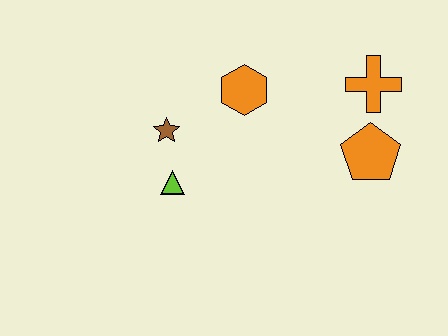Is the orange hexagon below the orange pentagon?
No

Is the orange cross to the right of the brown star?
Yes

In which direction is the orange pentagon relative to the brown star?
The orange pentagon is to the right of the brown star.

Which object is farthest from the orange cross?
The lime triangle is farthest from the orange cross.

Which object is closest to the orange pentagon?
The orange cross is closest to the orange pentagon.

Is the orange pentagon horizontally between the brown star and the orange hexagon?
No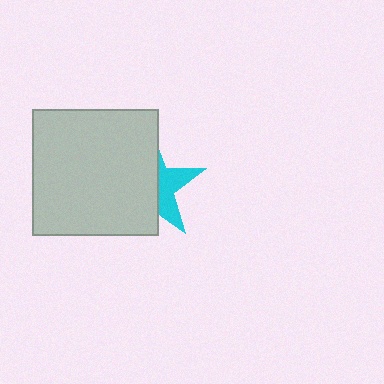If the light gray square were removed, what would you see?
You would see the complete cyan star.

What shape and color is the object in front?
The object in front is a light gray square.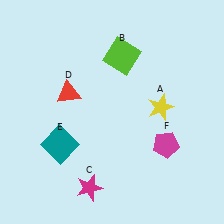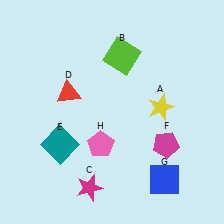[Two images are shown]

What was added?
A blue square (G), a pink pentagon (H) were added in Image 2.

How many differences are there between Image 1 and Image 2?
There are 2 differences between the two images.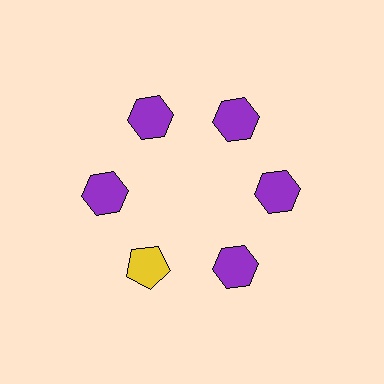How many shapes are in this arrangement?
There are 6 shapes arranged in a ring pattern.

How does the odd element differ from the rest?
It differs in both color (yellow instead of purple) and shape (pentagon instead of hexagon).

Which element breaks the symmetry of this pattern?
The yellow pentagon at roughly the 7 o'clock position breaks the symmetry. All other shapes are purple hexagons.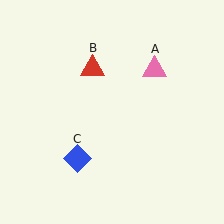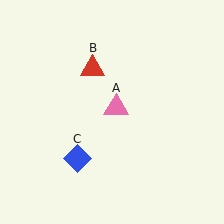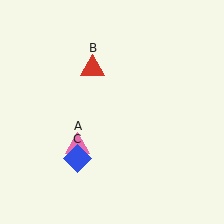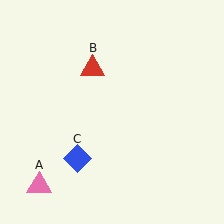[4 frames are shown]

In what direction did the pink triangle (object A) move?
The pink triangle (object A) moved down and to the left.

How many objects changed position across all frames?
1 object changed position: pink triangle (object A).